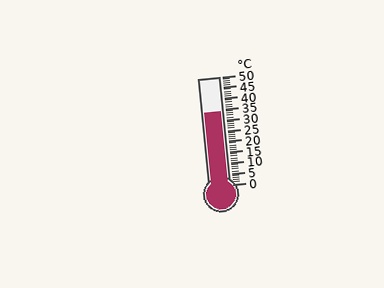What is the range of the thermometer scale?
The thermometer scale ranges from 0°C to 50°C.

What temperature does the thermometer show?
The thermometer shows approximately 34°C.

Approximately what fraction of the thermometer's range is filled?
The thermometer is filled to approximately 70% of its range.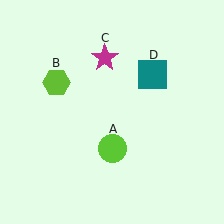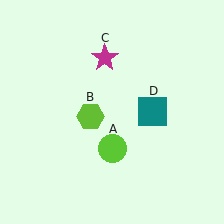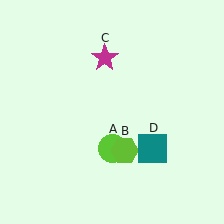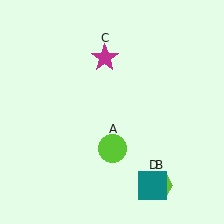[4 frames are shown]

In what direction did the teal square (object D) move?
The teal square (object D) moved down.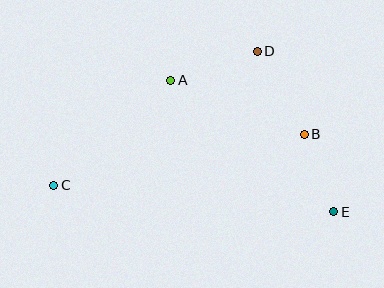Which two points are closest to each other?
Points B and E are closest to each other.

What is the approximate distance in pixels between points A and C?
The distance between A and C is approximately 157 pixels.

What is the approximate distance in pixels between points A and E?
The distance between A and E is approximately 210 pixels.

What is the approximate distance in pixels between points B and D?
The distance between B and D is approximately 96 pixels.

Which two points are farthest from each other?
Points C and E are farthest from each other.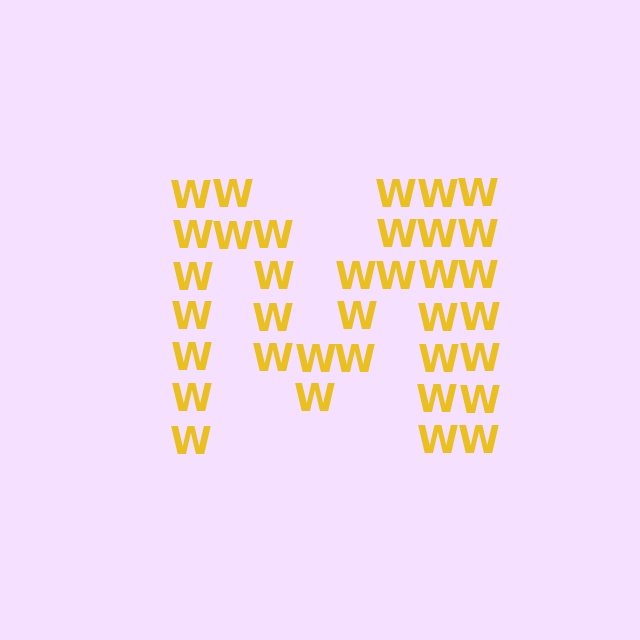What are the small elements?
The small elements are letter W's.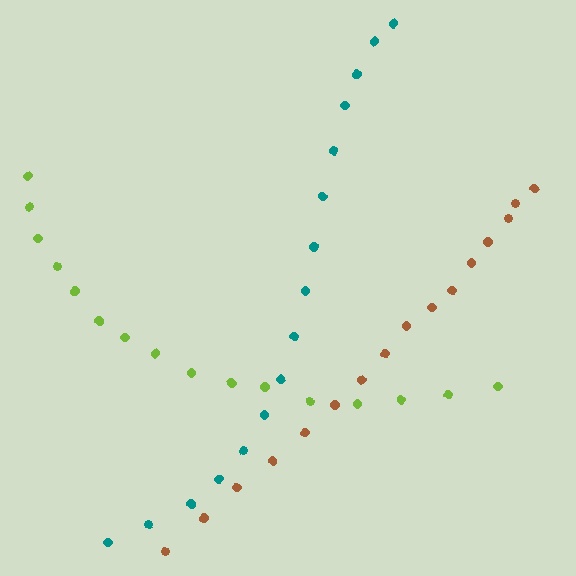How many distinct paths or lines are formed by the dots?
There are 3 distinct paths.